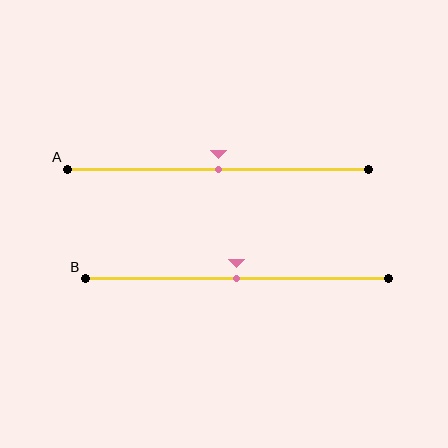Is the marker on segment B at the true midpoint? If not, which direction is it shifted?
Yes, the marker on segment B is at the true midpoint.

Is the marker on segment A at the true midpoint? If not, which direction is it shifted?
Yes, the marker on segment A is at the true midpoint.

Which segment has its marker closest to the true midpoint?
Segment A has its marker closest to the true midpoint.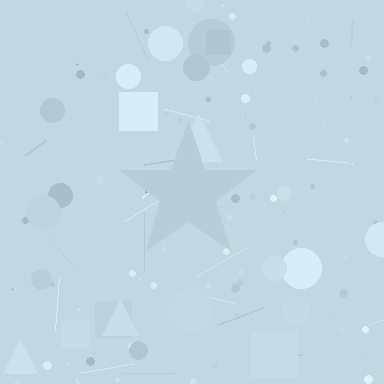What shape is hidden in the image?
A star is hidden in the image.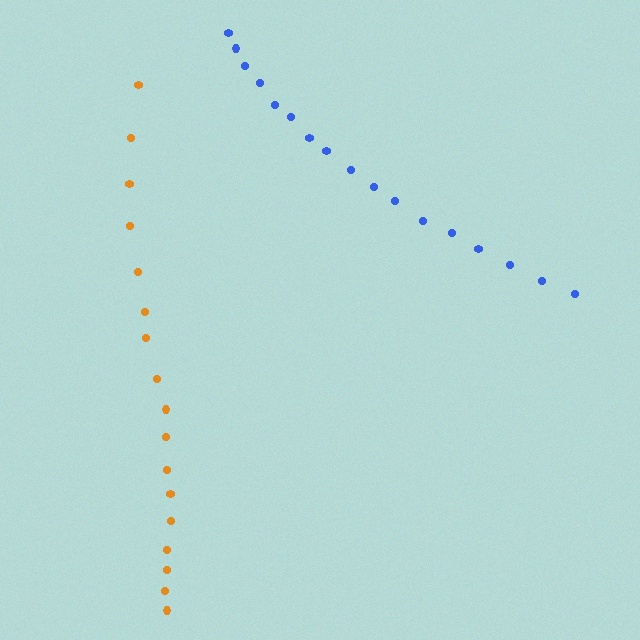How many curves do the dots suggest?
There are 2 distinct paths.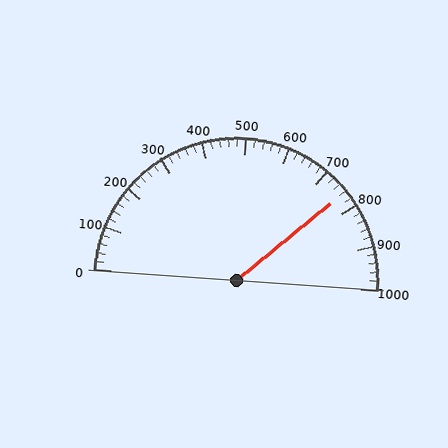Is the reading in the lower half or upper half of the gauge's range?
The reading is in the upper half of the range (0 to 1000).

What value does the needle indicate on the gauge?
The needle indicates approximately 760.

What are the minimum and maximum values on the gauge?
The gauge ranges from 0 to 1000.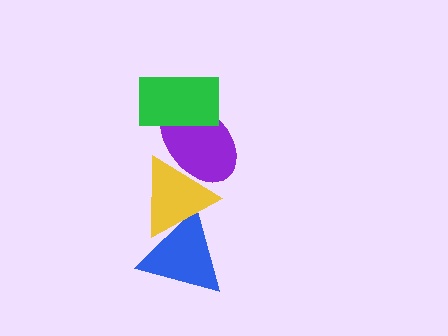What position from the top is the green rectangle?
The green rectangle is 1st from the top.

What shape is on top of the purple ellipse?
The green rectangle is on top of the purple ellipse.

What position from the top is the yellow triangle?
The yellow triangle is 3rd from the top.